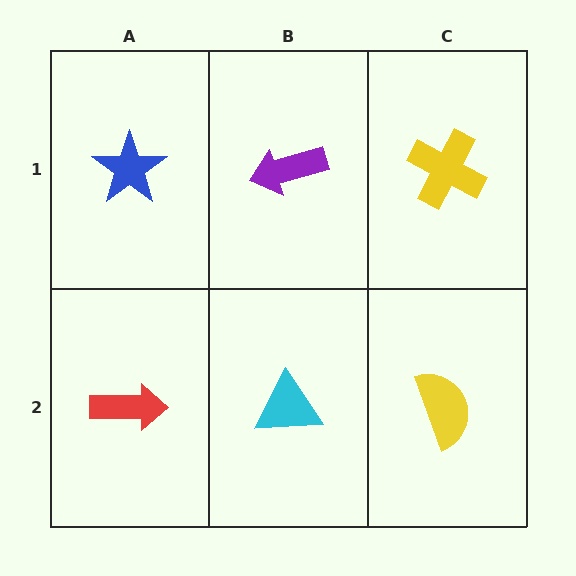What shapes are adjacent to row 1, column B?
A cyan triangle (row 2, column B), a blue star (row 1, column A), a yellow cross (row 1, column C).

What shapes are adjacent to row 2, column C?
A yellow cross (row 1, column C), a cyan triangle (row 2, column B).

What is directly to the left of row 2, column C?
A cyan triangle.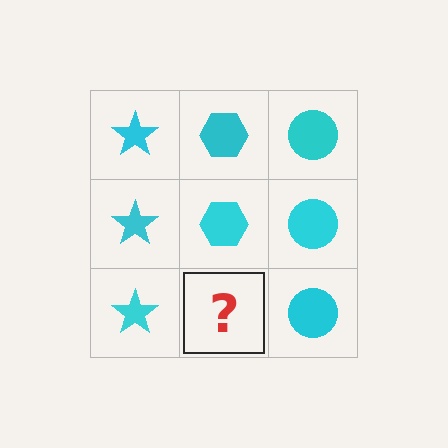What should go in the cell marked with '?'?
The missing cell should contain a cyan hexagon.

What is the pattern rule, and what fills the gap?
The rule is that each column has a consistent shape. The gap should be filled with a cyan hexagon.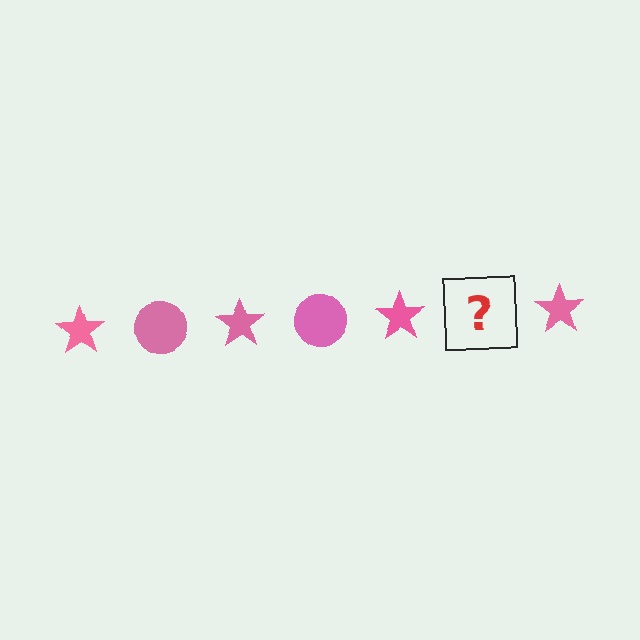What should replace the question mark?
The question mark should be replaced with a pink circle.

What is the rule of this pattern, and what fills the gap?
The rule is that the pattern cycles through star, circle shapes in pink. The gap should be filled with a pink circle.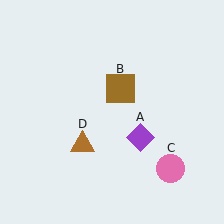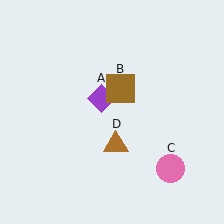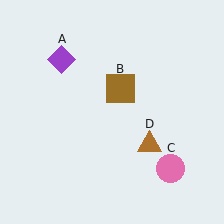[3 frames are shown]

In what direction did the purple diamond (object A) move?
The purple diamond (object A) moved up and to the left.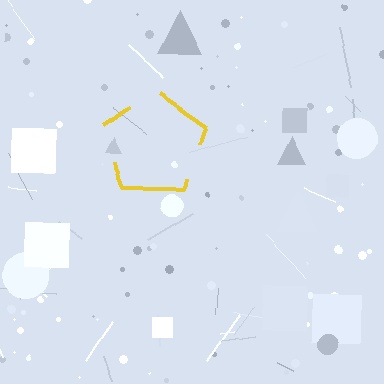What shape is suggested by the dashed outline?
The dashed outline suggests a pentagon.